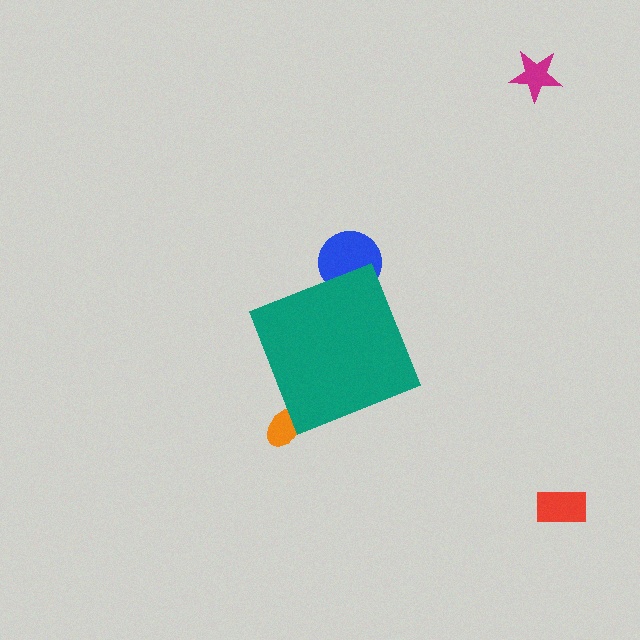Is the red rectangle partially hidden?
No, the red rectangle is fully visible.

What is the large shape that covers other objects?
A teal diamond.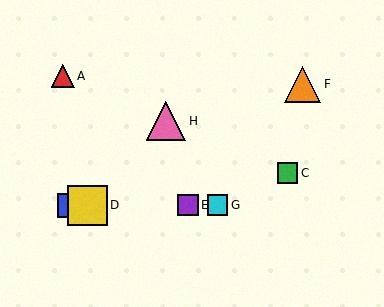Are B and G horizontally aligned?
Yes, both are at y≈205.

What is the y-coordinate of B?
Object B is at y≈205.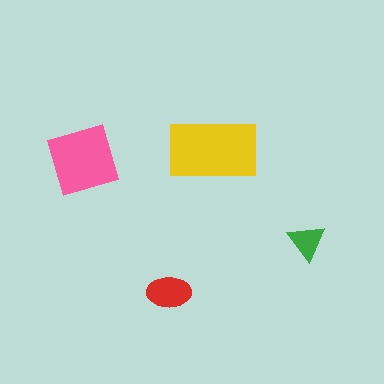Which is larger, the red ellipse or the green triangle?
The red ellipse.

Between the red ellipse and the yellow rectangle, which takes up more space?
The yellow rectangle.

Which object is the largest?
The yellow rectangle.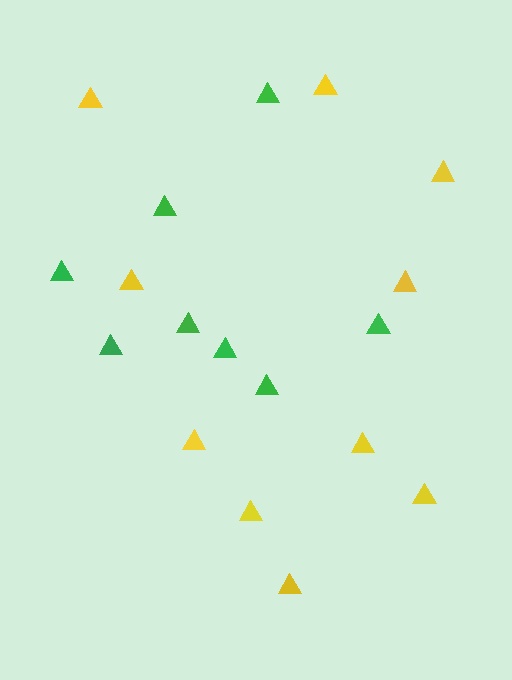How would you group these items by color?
There are 2 groups: one group of green triangles (8) and one group of yellow triangles (10).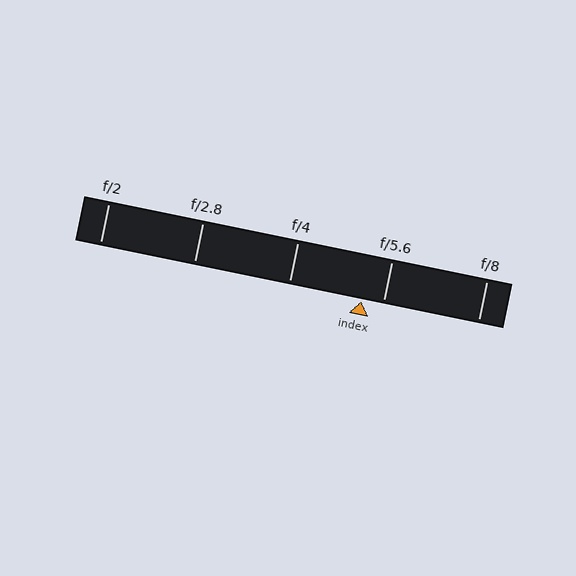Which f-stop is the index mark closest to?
The index mark is closest to f/5.6.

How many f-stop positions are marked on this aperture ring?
There are 5 f-stop positions marked.